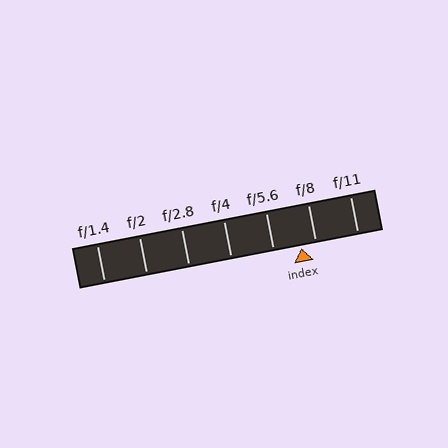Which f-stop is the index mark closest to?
The index mark is closest to f/8.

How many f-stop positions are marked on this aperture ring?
There are 7 f-stop positions marked.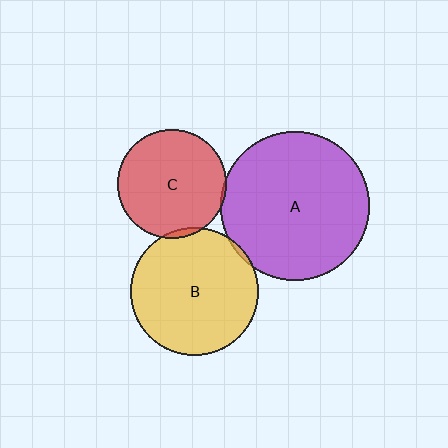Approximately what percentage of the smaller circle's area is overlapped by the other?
Approximately 5%.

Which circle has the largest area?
Circle A (purple).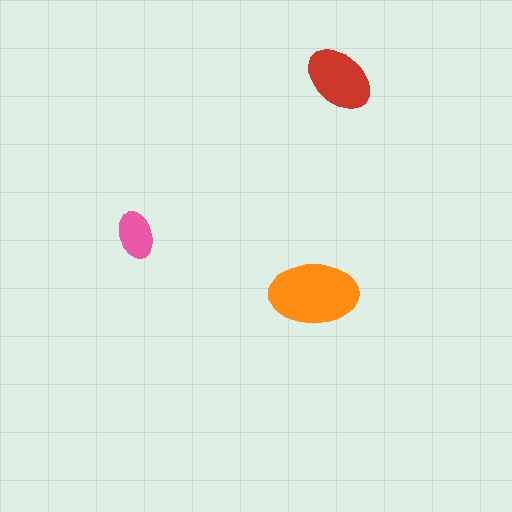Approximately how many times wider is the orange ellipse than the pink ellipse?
About 2 times wider.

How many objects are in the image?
There are 3 objects in the image.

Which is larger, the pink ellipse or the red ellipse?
The red one.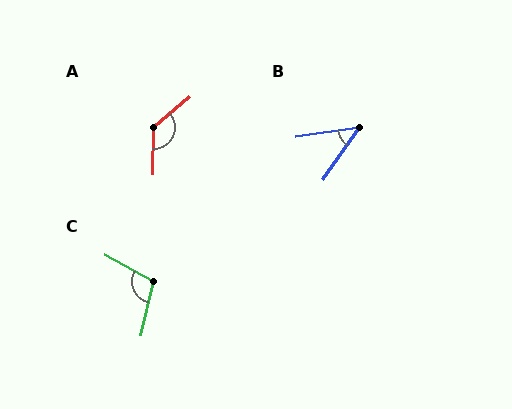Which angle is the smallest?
B, at approximately 47 degrees.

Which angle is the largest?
A, at approximately 131 degrees.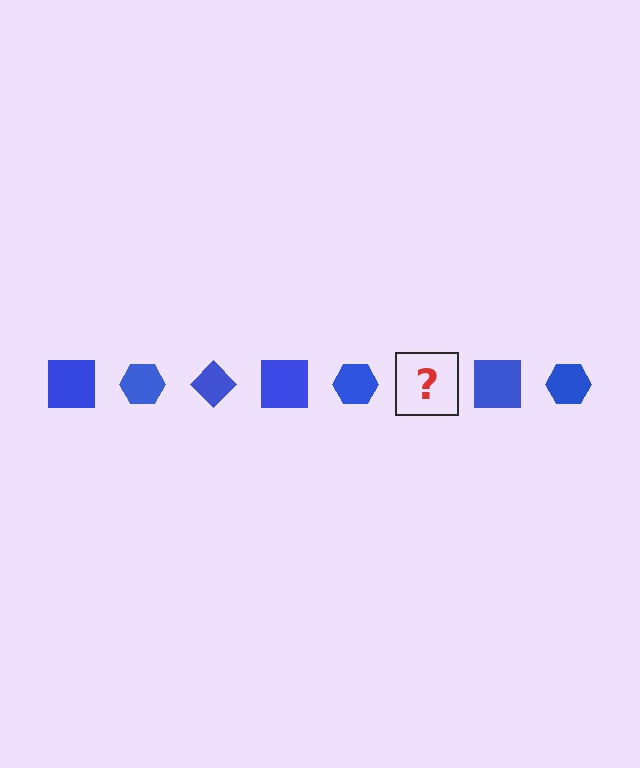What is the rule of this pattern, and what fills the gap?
The rule is that the pattern cycles through square, hexagon, diamond shapes in blue. The gap should be filled with a blue diamond.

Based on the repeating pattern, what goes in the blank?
The blank should be a blue diamond.